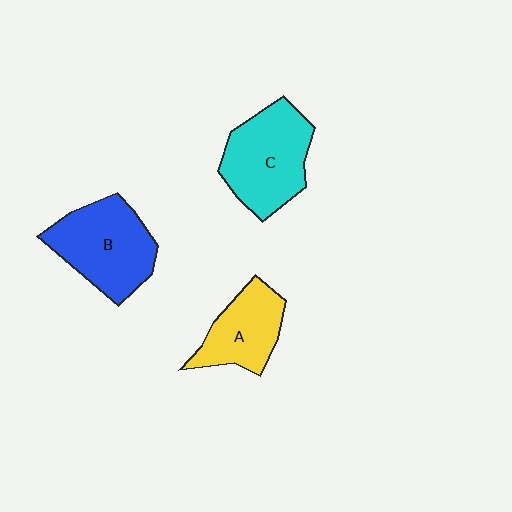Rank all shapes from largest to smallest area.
From largest to smallest: B (blue), C (cyan), A (yellow).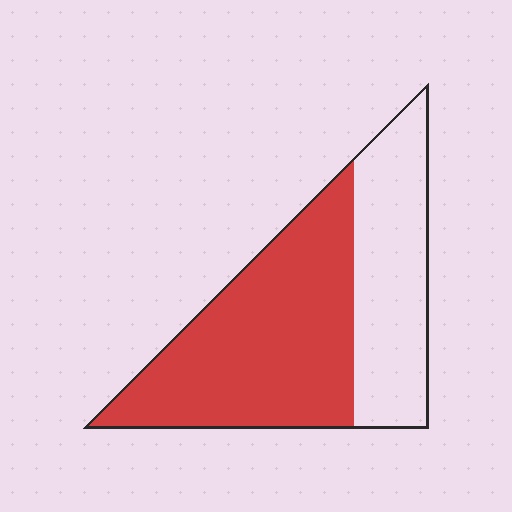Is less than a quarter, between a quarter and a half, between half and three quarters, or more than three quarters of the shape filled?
Between half and three quarters.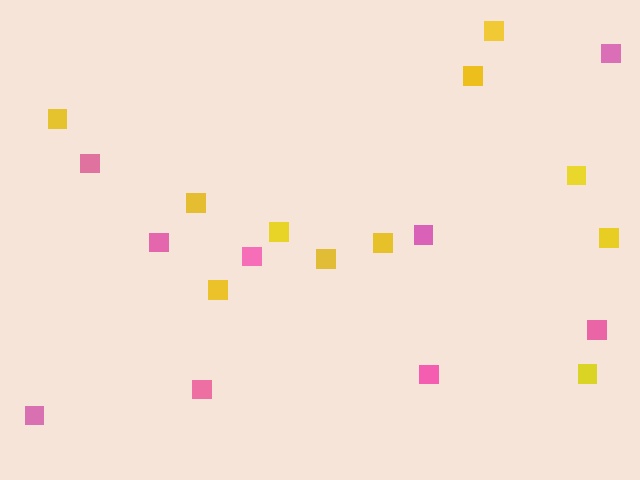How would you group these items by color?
There are 2 groups: one group of pink squares (9) and one group of yellow squares (11).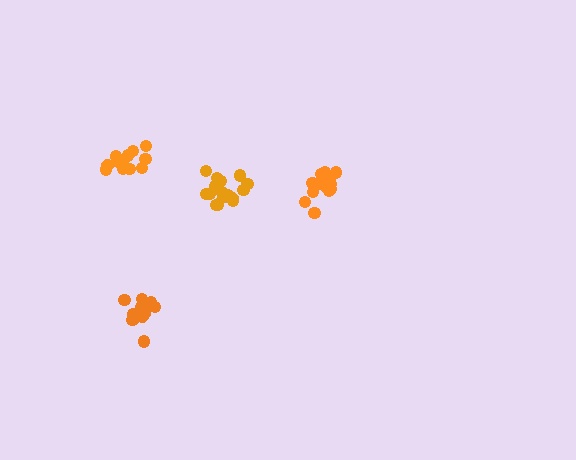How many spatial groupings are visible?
There are 4 spatial groupings.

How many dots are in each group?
Group 1: 17 dots, Group 2: 13 dots, Group 3: 17 dots, Group 4: 13 dots (60 total).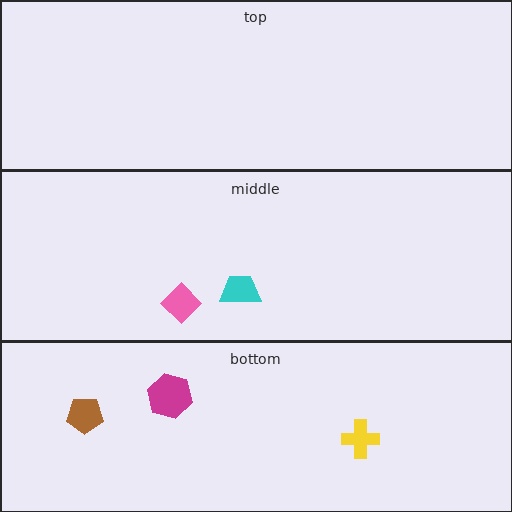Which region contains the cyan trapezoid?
The middle region.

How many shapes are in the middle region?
2.